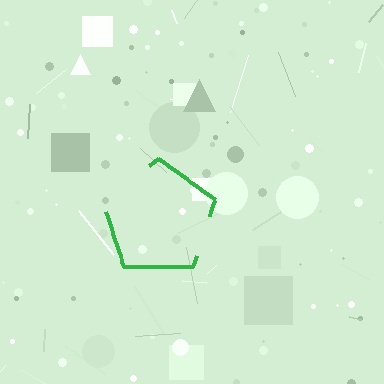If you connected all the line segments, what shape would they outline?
They would outline a pentagon.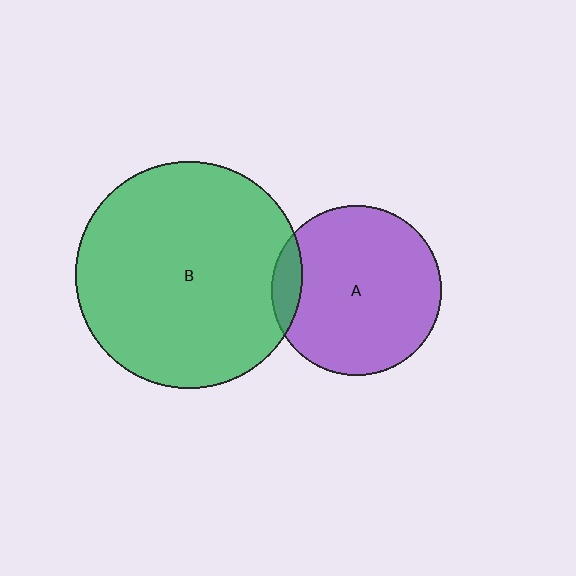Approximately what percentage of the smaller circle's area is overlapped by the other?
Approximately 10%.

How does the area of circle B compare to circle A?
Approximately 1.8 times.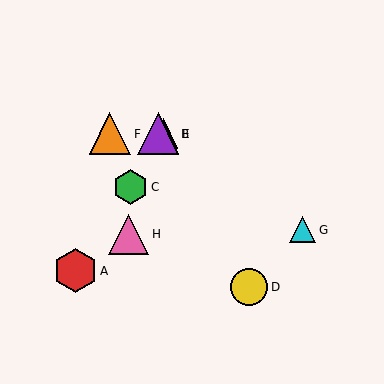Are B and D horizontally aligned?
No, B is at y≈134 and D is at y≈287.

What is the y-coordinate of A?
Object A is at y≈271.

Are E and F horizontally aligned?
Yes, both are at y≈134.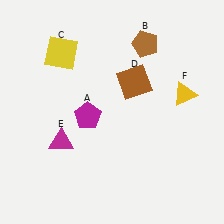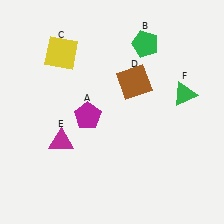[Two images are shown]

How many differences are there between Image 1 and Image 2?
There are 2 differences between the two images.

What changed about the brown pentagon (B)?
In Image 1, B is brown. In Image 2, it changed to green.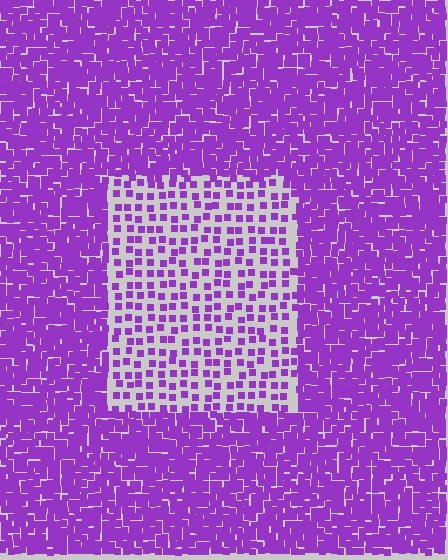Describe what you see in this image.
The image contains small purple elements arranged at two different densities. A rectangle-shaped region is visible where the elements are less densely packed than the surrounding area.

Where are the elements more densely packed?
The elements are more densely packed outside the rectangle boundary.